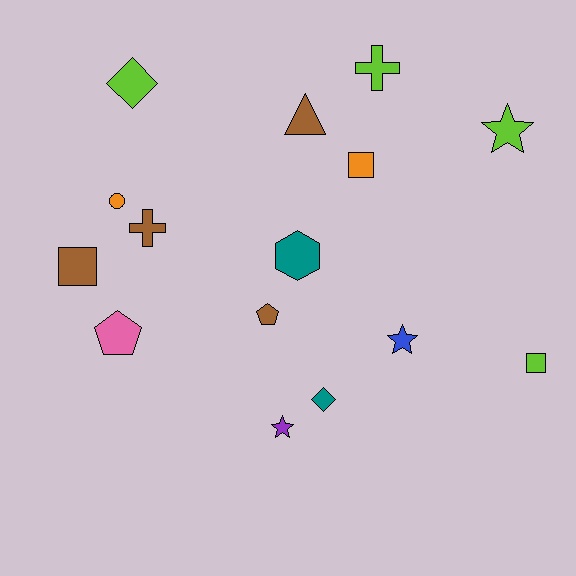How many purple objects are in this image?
There is 1 purple object.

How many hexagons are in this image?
There is 1 hexagon.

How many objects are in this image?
There are 15 objects.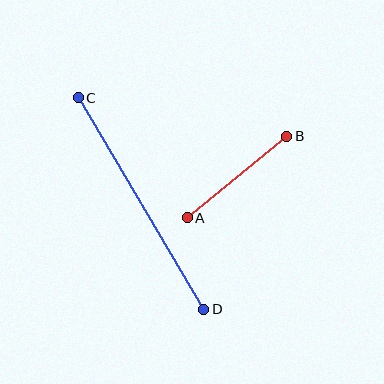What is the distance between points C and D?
The distance is approximately 246 pixels.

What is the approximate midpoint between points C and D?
The midpoint is at approximately (141, 204) pixels.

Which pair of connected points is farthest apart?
Points C and D are farthest apart.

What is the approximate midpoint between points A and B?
The midpoint is at approximately (237, 177) pixels.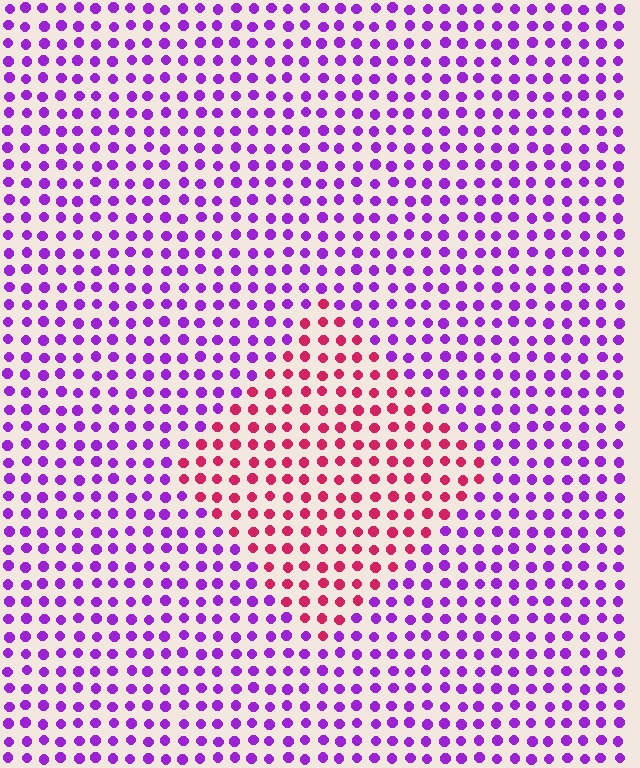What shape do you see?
I see a diamond.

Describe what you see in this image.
The image is filled with small purple elements in a uniform arrangement. A diamond-shaped region is visible where the elements are tinted to a slightly different hue, forming a subtle color boundary.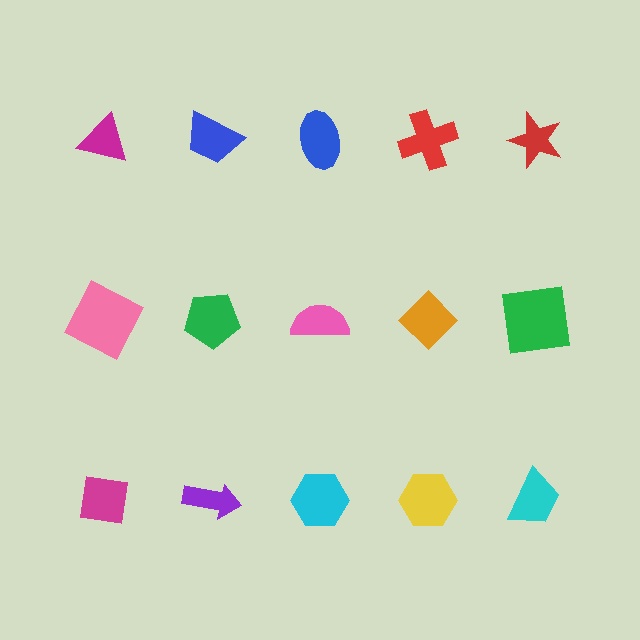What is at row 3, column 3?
A cyan hexagon.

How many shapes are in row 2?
5 shapes.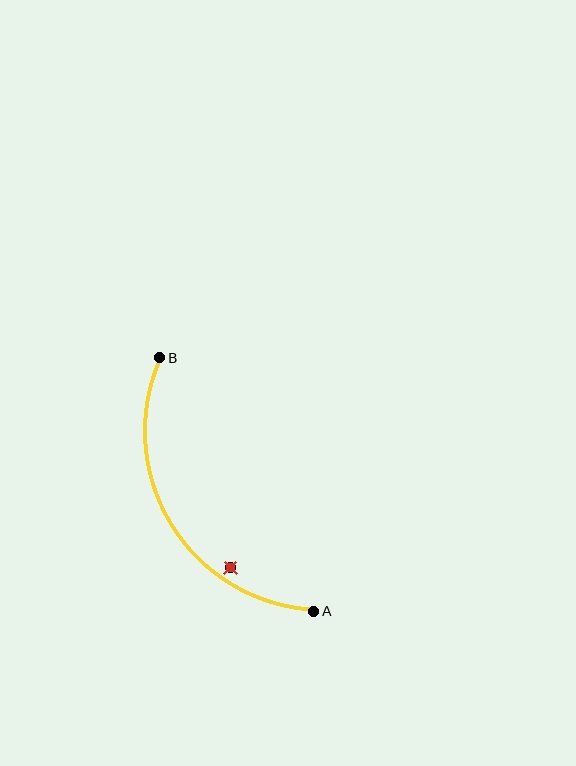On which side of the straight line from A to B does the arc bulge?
The arc bulges to the left of the straight line connecting A and B.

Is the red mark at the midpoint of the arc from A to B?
No — the red mark does not lie on the arc at all. It sits slightly inside the curve.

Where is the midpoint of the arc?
The arc midpoint is the point on the curve farthest from the straight line joining A and B. It sits to the left of that line.